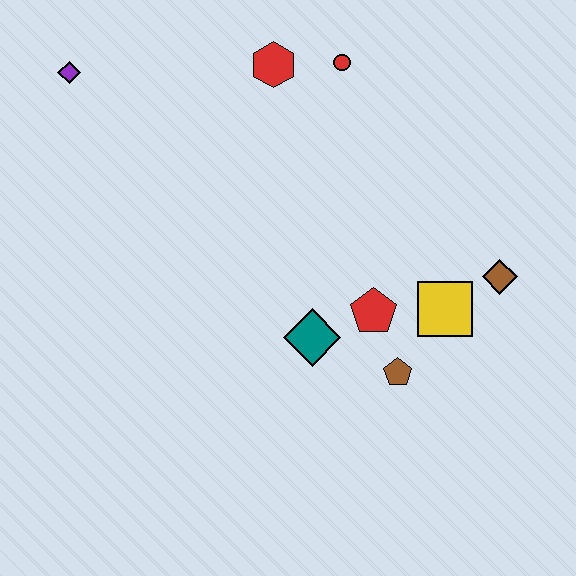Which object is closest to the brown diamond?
The yellow square is closest to the brown diamond.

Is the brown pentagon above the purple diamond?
No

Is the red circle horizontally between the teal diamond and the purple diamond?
No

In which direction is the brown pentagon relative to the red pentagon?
The brown pentagon is below the red pentagon.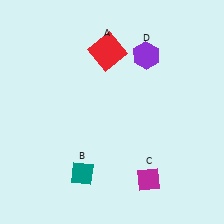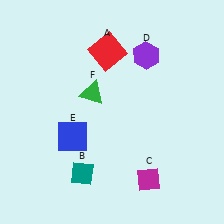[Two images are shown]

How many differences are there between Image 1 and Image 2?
There are 2 differences between the two images.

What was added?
A blue square (E), a green triangle (F) were added in Image 2.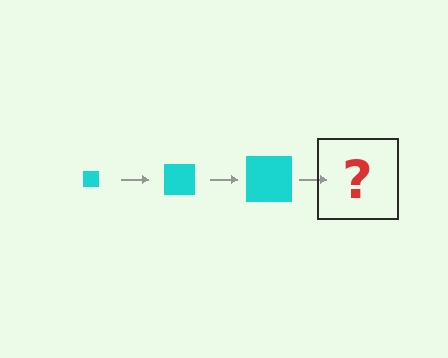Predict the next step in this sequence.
The next step is a cyan square, larger than the previous one.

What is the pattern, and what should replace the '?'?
The pattern is that the square gets progressively larger each step. The '?' should be a cyan square, larger than the previous one.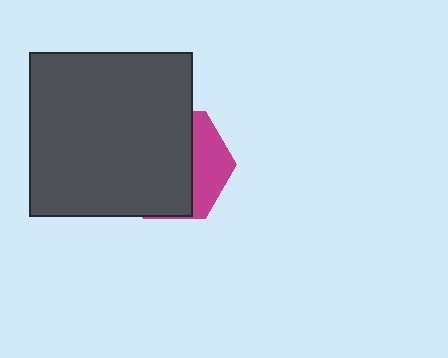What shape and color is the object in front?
The object in front is a dark gray square.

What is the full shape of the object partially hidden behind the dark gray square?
The partially hidden object is a magenta hexagon.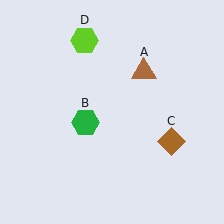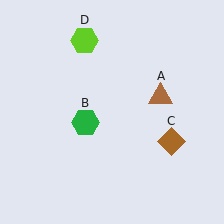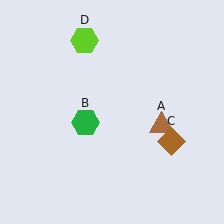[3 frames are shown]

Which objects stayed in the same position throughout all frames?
Green hexagon (object B) and brown diamond (object C) and lime hexagon (object D) remained stationary.